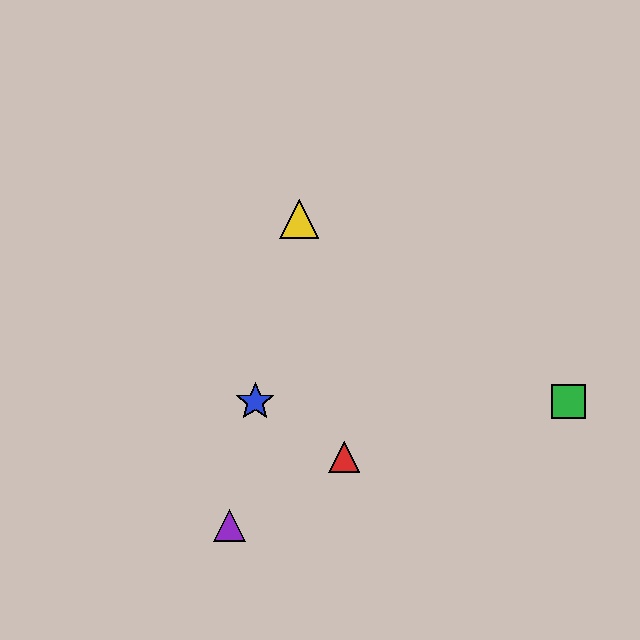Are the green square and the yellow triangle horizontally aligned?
No, the green square is at y≈402 and the yellow triangle is at y≈219.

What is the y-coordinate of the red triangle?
The red triangle is at y≈457.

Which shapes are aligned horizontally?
The blue star, the green square are aligned horizontally.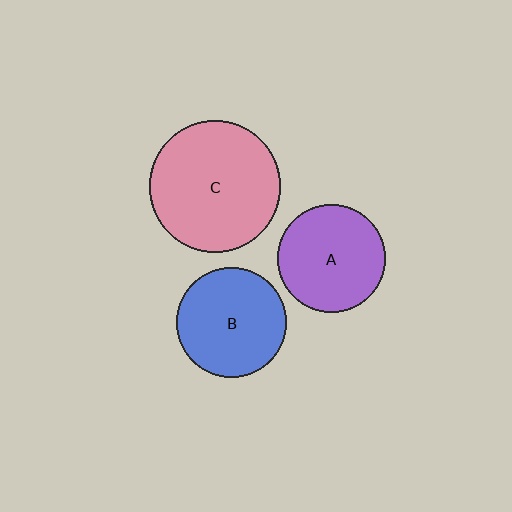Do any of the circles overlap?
No, none of the circles overlap.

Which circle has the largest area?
Circle C (pink).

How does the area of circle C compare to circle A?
Approximately 1.5 times.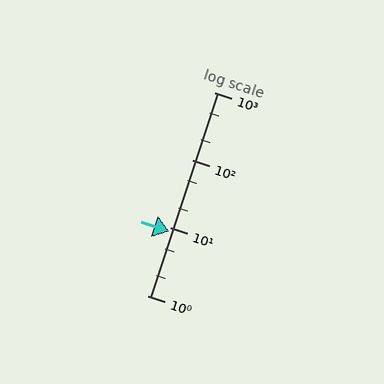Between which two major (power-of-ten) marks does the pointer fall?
The pointer is between 1 and 10.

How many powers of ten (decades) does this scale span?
The scale spans 3 decades, from 1 to 1000.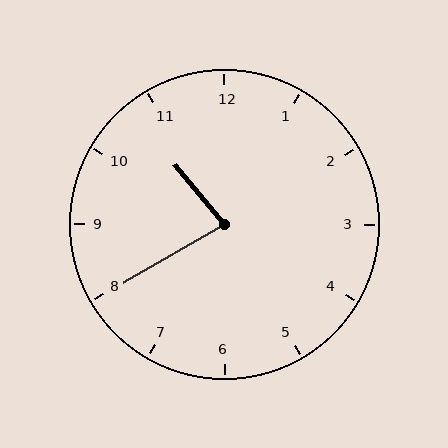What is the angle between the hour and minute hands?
Approximately 80 degrees.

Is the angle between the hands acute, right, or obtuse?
It is acute.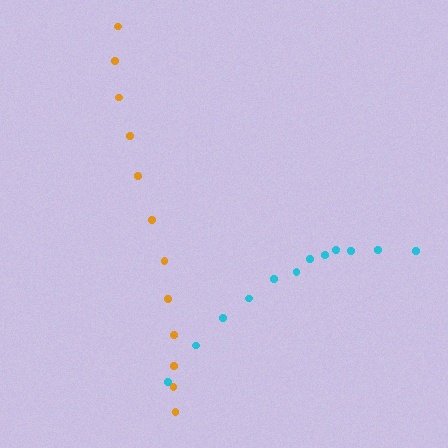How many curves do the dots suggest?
There are 2 distinct paths.